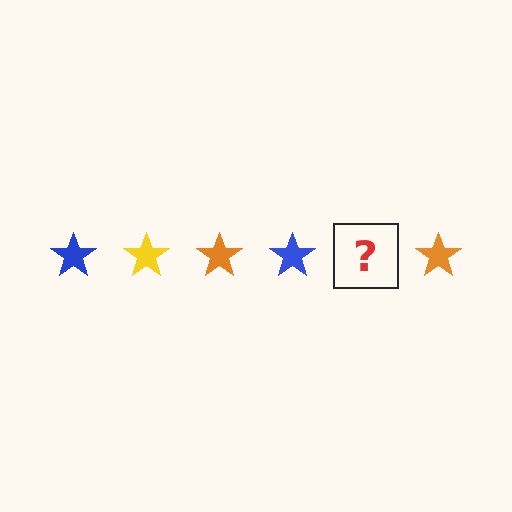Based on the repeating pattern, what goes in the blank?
The blank should be a yellow star.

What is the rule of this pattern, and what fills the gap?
The rule is that the pattern cycles through blue, yellow, orange stars. The gap should be filled with a yellow star.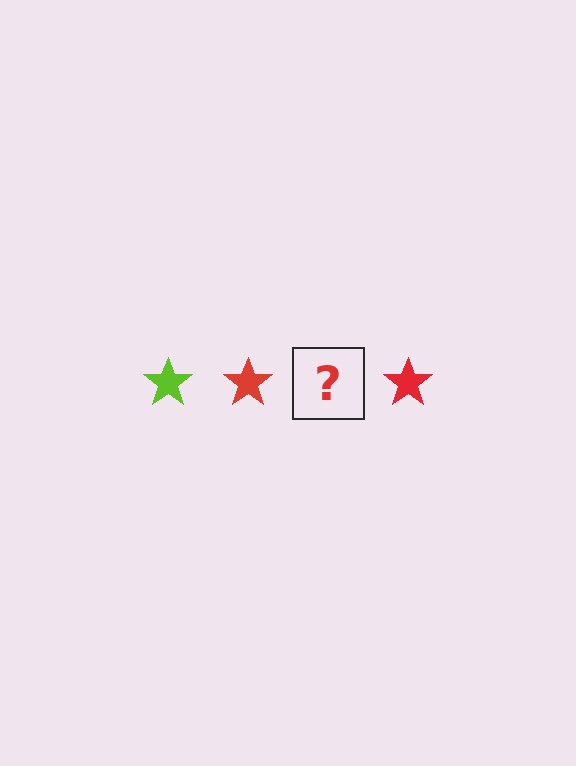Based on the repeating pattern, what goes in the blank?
The blank should be a lime star.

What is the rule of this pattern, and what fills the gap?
The rule is that the pattern cycles through lime, red stars. The gap should be filled with a lime star.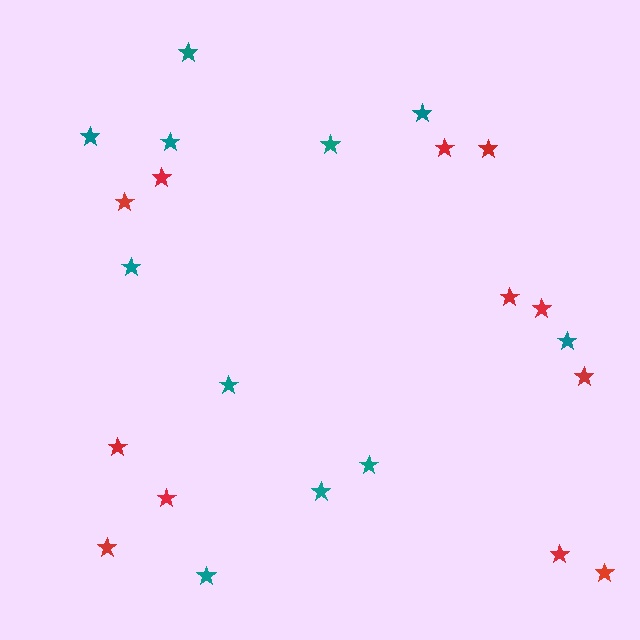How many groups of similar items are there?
There are 2 groups: one group of teal stars (11) and one group of red stars (12).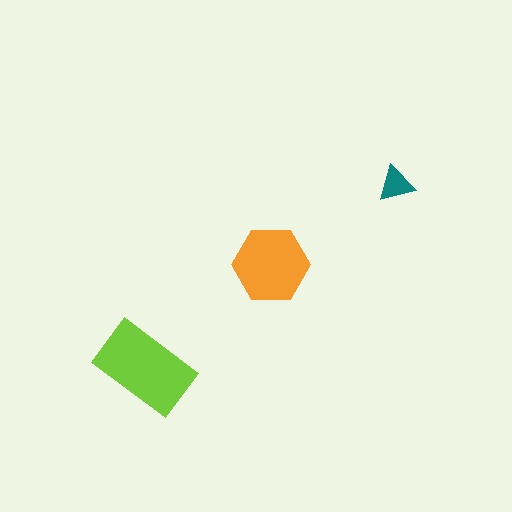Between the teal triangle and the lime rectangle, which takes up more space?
The lime rectangle.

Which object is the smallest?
The teal triangle.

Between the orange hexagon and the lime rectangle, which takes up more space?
The lime rectangle.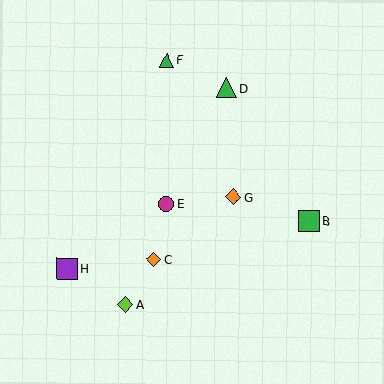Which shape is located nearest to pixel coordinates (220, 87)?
The green triangle (labeled D) at (226, 88) is nearest to that location.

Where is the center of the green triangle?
The center of the green triangle is at (226, 88).